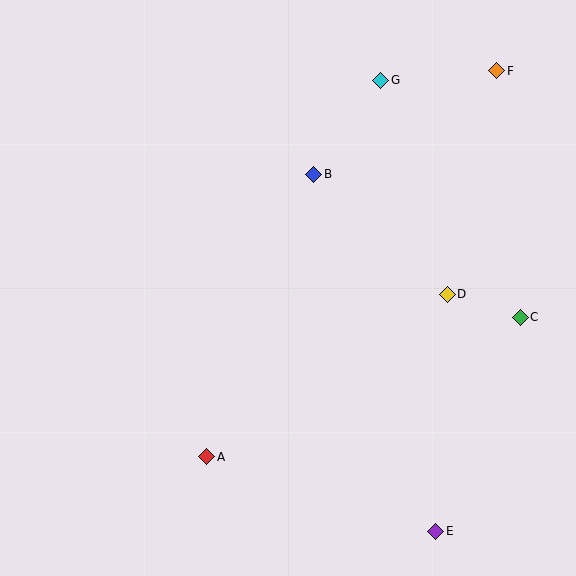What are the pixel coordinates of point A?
Point A is at (207, 457).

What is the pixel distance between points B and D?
The distance between B and D is 179 pixels.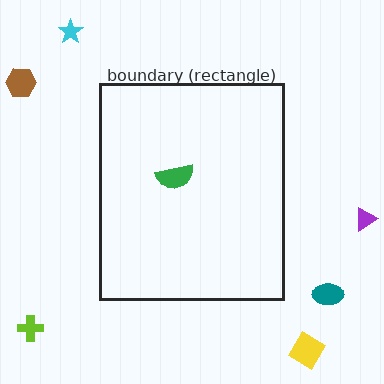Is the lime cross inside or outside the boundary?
Outside.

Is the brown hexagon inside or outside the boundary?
Outside.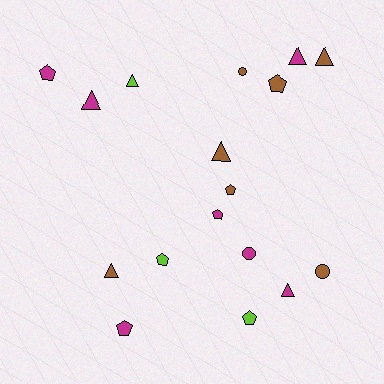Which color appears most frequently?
Magenta, with 7 objects.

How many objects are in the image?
There are 17 objects.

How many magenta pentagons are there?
There are 3 magenta pentagons.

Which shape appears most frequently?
Triangle, with 7 objects.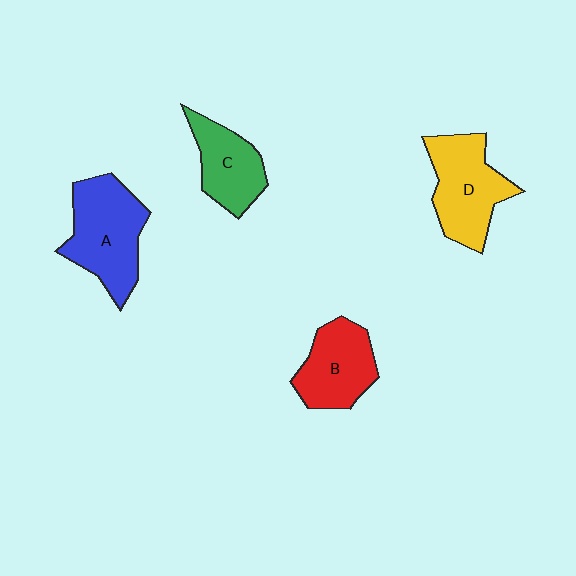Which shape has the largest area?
Shape A (blue).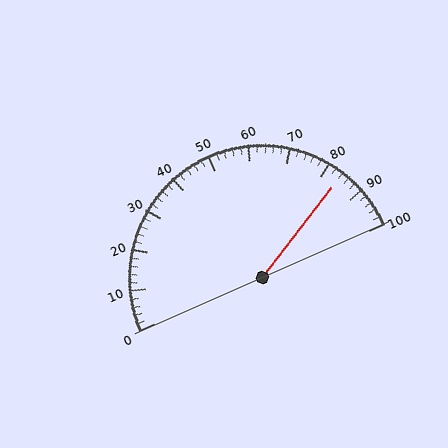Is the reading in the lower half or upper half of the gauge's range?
The reading is in the upper half of the range (0 to 100).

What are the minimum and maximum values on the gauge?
The gauge ranges from 0 to 100.